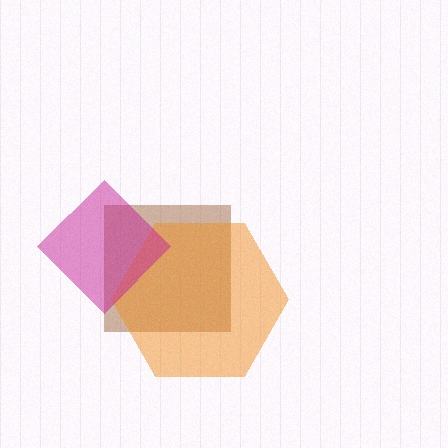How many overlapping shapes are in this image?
There are 3 overlapping shapes in the image.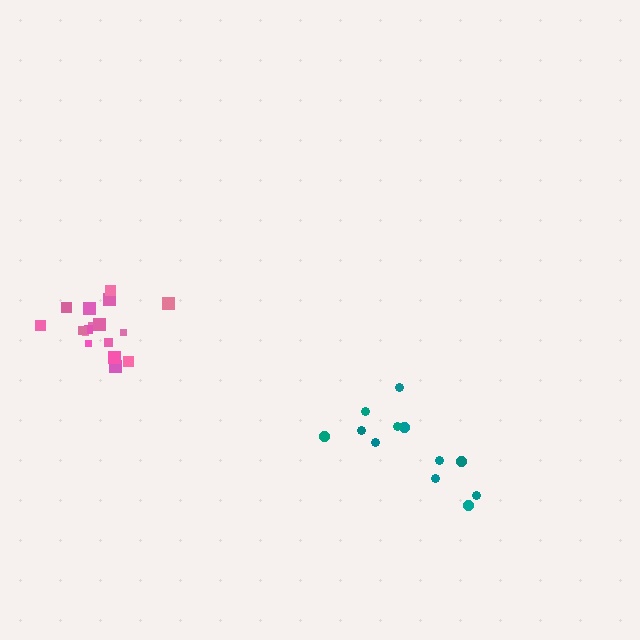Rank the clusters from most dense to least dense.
pink, teal.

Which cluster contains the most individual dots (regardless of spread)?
Pink (17).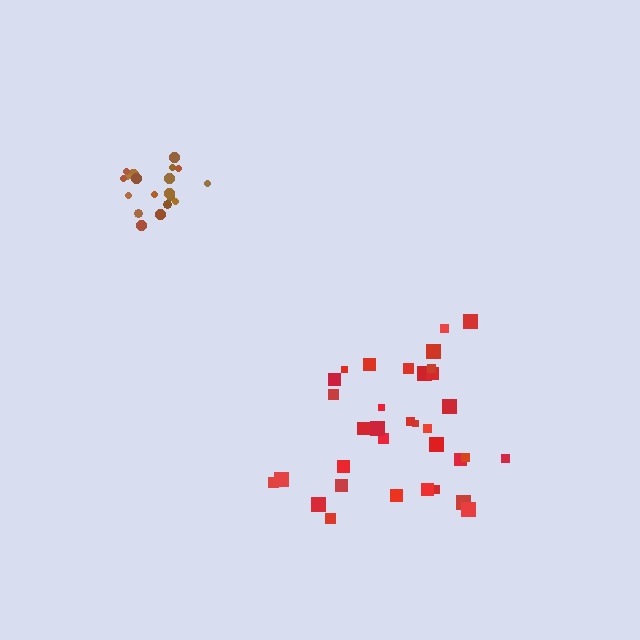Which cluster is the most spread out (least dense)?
Red.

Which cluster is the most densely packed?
Brown.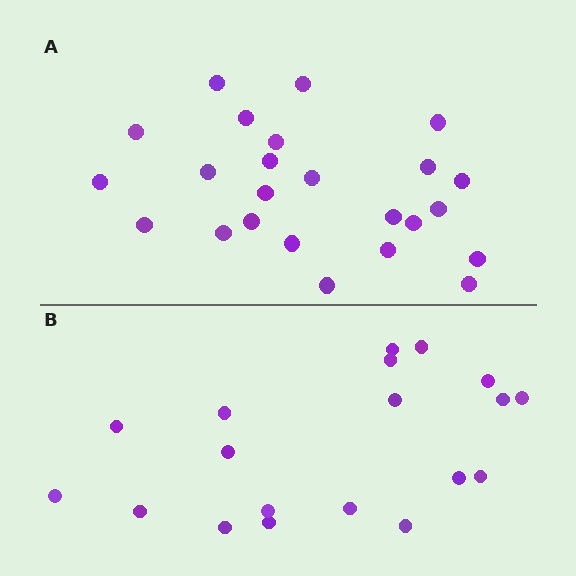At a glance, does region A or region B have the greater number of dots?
Region A (the top region) has more dots.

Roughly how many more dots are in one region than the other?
Region A has about 5 more dots than region B.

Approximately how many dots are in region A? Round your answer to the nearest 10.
About 20 dots. (The exact count is 24, which rounds to 20.)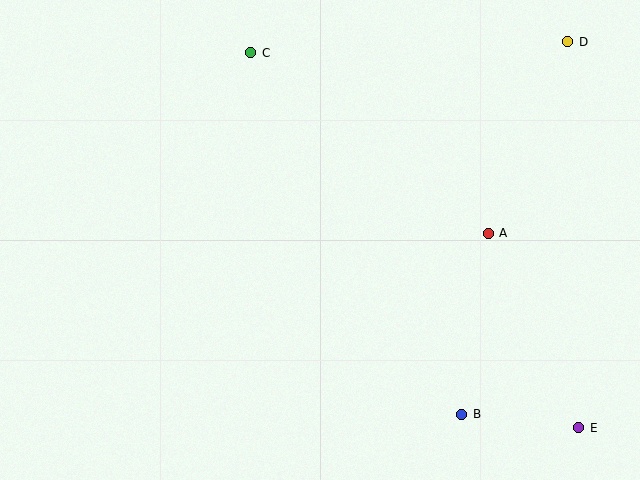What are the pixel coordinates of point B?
Point B is at (462, 414).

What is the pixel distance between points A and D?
The distance between A and D is 207 pixels.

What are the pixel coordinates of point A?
Point A is at (488, 233).